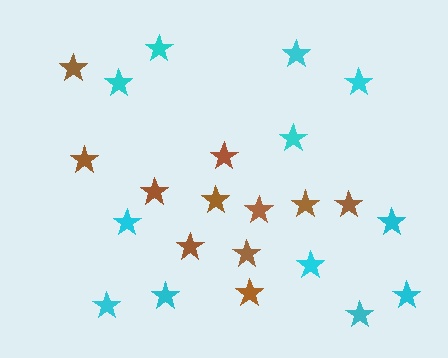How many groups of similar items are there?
There are 2 groups: one group of brown stars (11) and one group of cyan stars (12).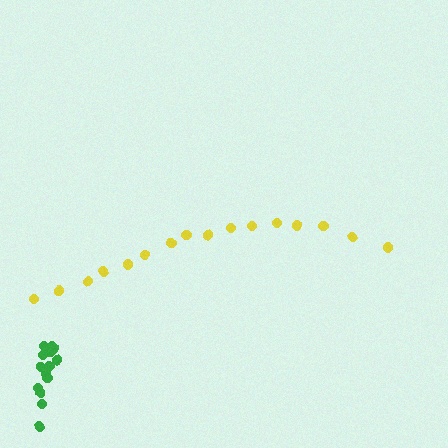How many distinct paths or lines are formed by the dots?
There are 2 distinct paths.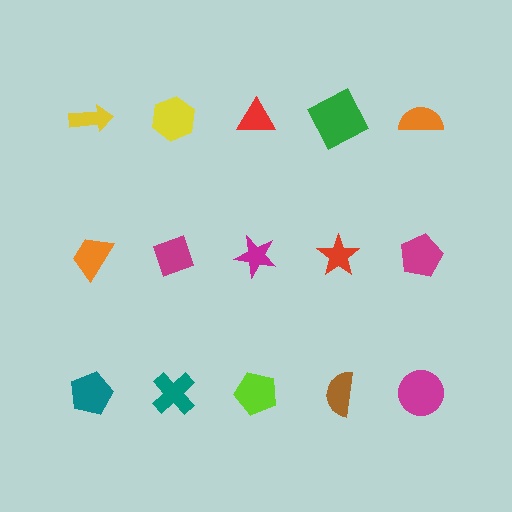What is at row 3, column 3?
A lime pentagon.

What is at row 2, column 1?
An orange trapezoid.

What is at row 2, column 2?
A magenta diamond.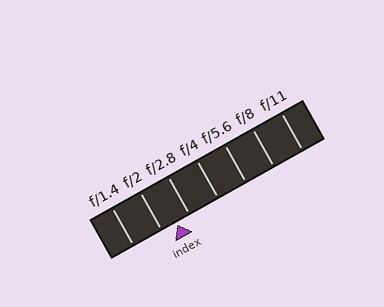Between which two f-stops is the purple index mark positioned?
The index mark is between f/2 and f/2.8.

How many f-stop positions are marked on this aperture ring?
There are 7 f-stop positions marked.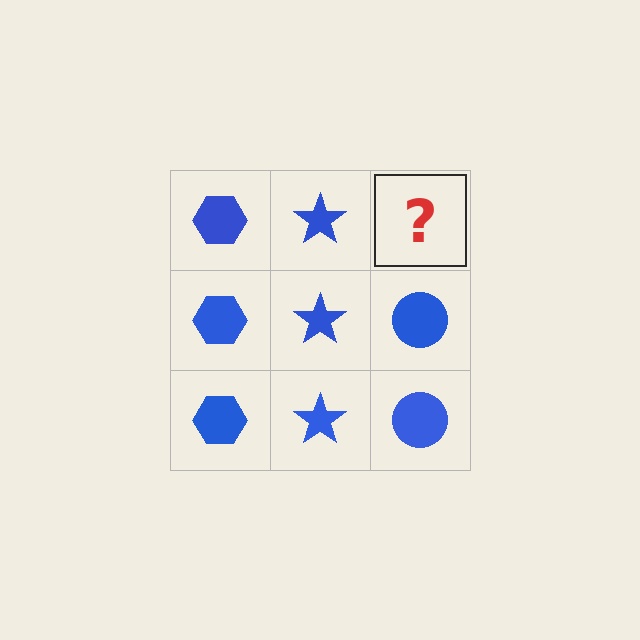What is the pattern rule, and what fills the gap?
The rule is that each column has a consistent shape. The gap should be filled with a blue circle.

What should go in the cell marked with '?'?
The missing cell should contain a blue circle.